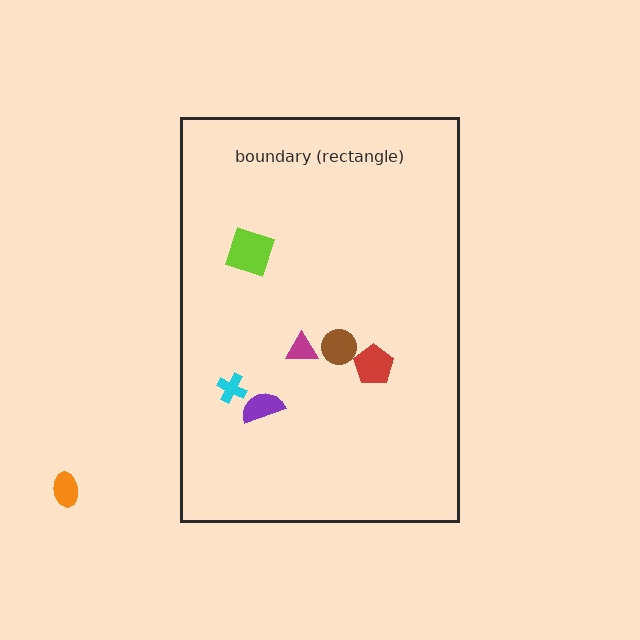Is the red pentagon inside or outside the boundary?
Inside.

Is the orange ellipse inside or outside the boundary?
Outside.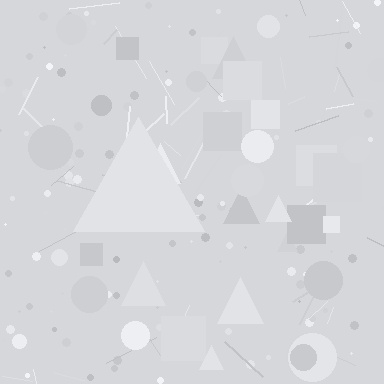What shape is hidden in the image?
A triangle is hidden in the image.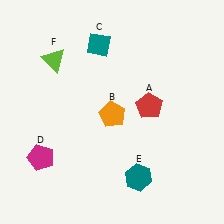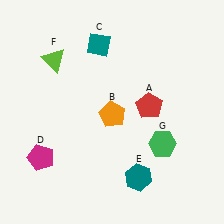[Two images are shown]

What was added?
A green hexagon (G) was added in Image 2.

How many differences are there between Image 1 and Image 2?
There is 1 difference between the two images.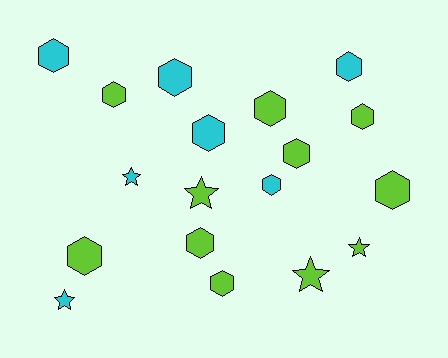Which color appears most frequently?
Lime, with 11 objects.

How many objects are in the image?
There are 18 objects.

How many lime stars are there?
There are 3 lime stars.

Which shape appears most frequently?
Hexagon, with 13 objects.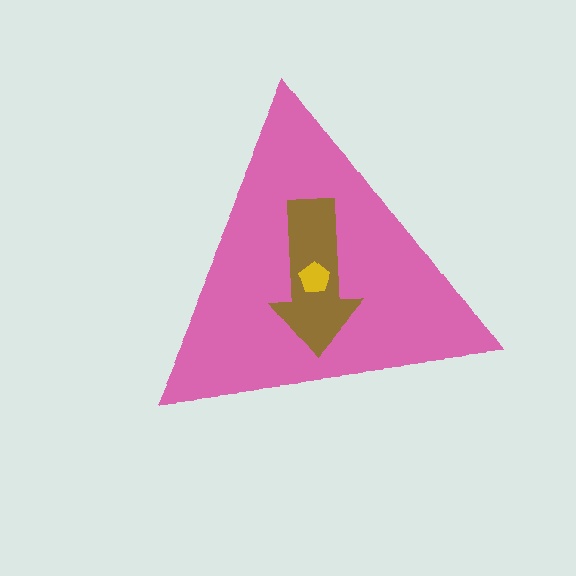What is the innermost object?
The yellow pentagon.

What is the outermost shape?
The pink triangle.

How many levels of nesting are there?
3.